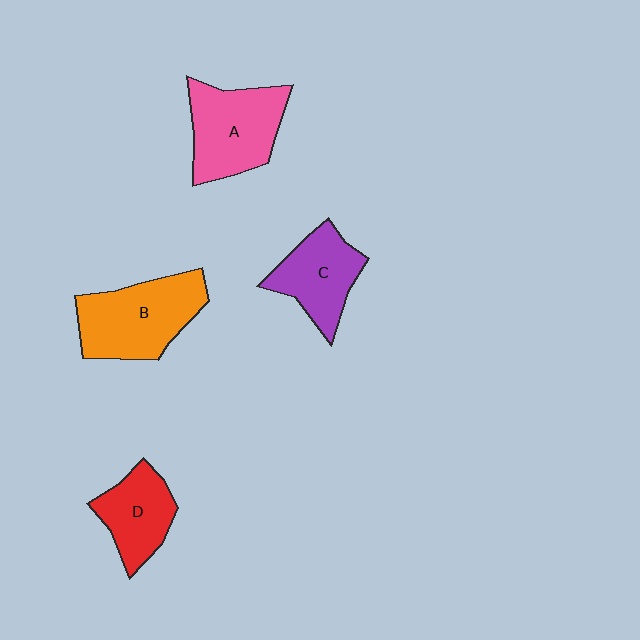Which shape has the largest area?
Shape B (orange).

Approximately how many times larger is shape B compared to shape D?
Approximately 1.5 times.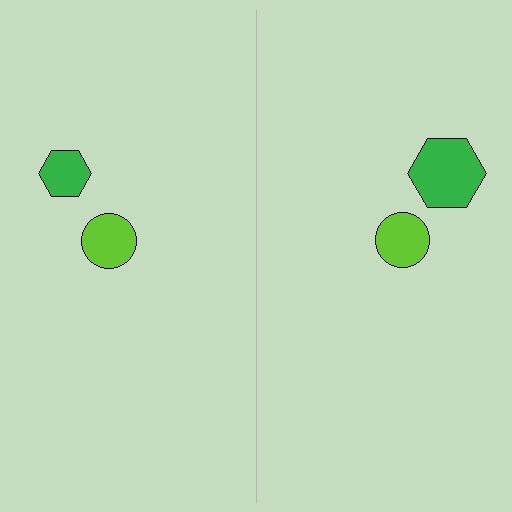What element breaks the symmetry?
The green hexagon on the right side has a different size than its mirror counterpart.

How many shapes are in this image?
There are 4 shapes in this image.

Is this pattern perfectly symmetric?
No, the pattern is not perfectly symmetric. The green hexagon on the right side has a different size than its mirror counterpart.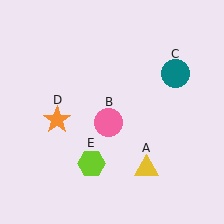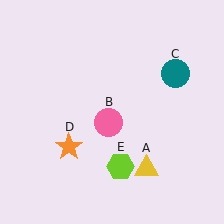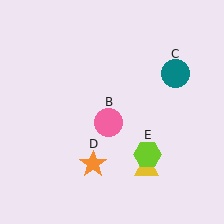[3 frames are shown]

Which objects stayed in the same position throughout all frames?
Yellow triangle (object A) and pink circle (object B) and teal circle (object C) remained stationary.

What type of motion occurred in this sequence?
The orange star (object D), lime hexagon (object E) rotated counterclockwise around the center of the scene.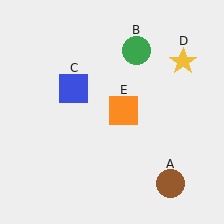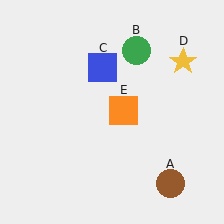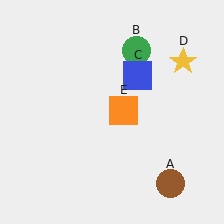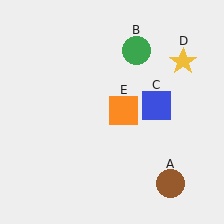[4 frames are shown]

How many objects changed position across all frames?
1 object changed position: blue square (object C).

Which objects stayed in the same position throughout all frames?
Brown circle (object A) and green circle (object B) and yellow star (object D) and orange square (object E) remained stationary.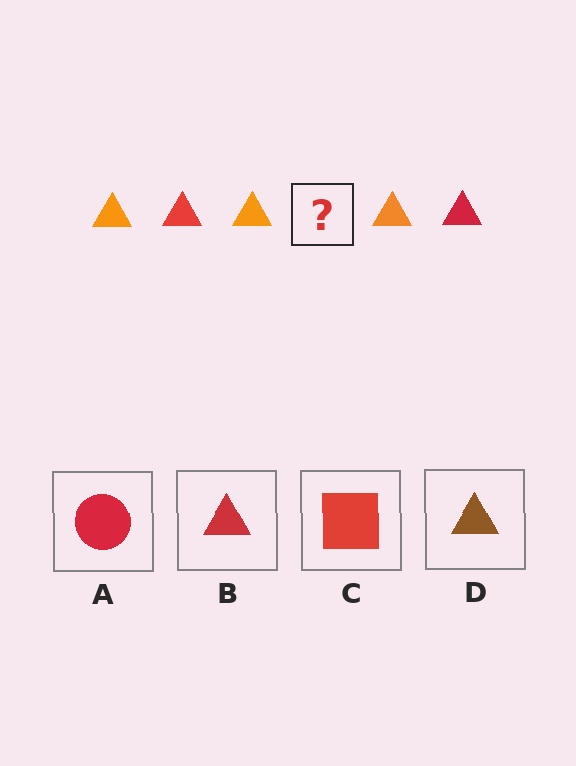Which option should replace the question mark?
Option B.